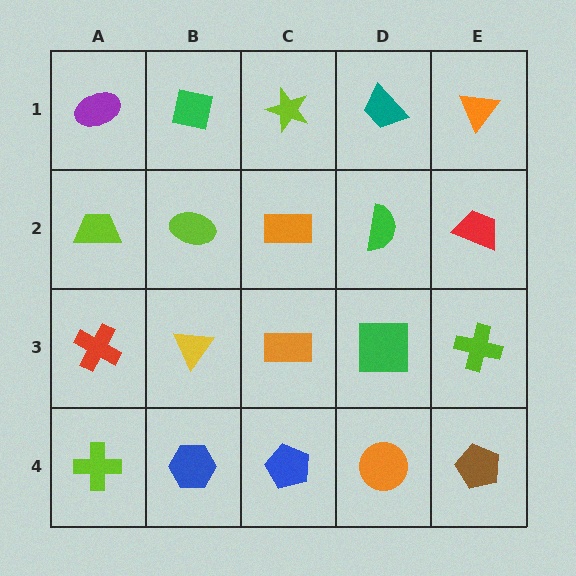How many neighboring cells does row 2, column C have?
4.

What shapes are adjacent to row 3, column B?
A lime ellipse (row 2, column B), a blue hexagon (row 4, column B), a red cross (row 3, column A), an orange rectangle (row 3, column C).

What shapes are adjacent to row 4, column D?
A green square (row 3, column D), a blue pentagon (row 4, column C), a brown pentagon (row 4, column E).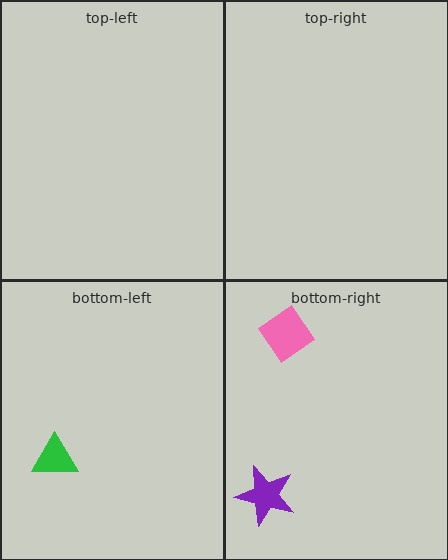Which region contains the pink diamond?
The bottom-right region.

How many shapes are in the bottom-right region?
2.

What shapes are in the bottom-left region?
The green triangle.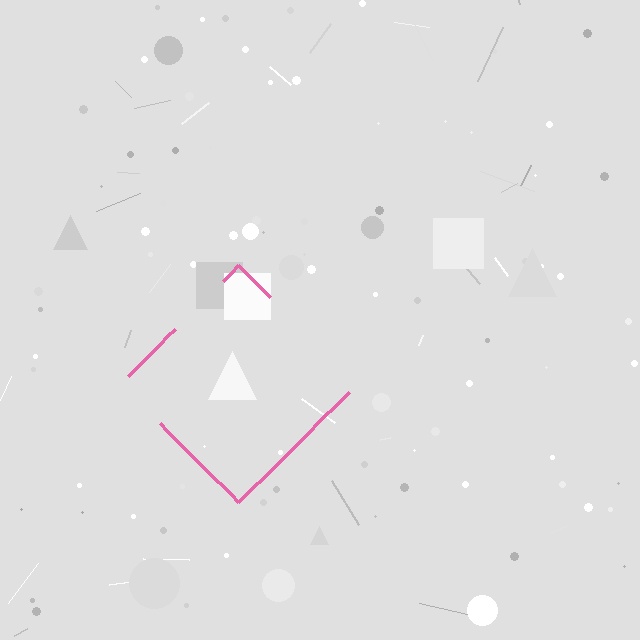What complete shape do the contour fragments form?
The contour fragments form a diamond.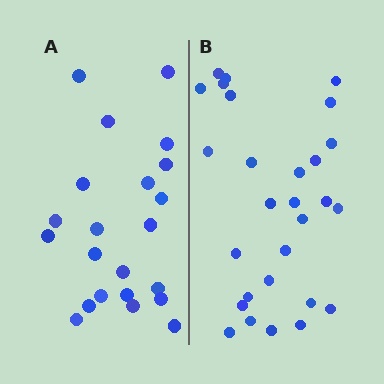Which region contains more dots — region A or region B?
Region B (the right region) has more dots.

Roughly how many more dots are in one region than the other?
Region B has about 6 more dots than region A.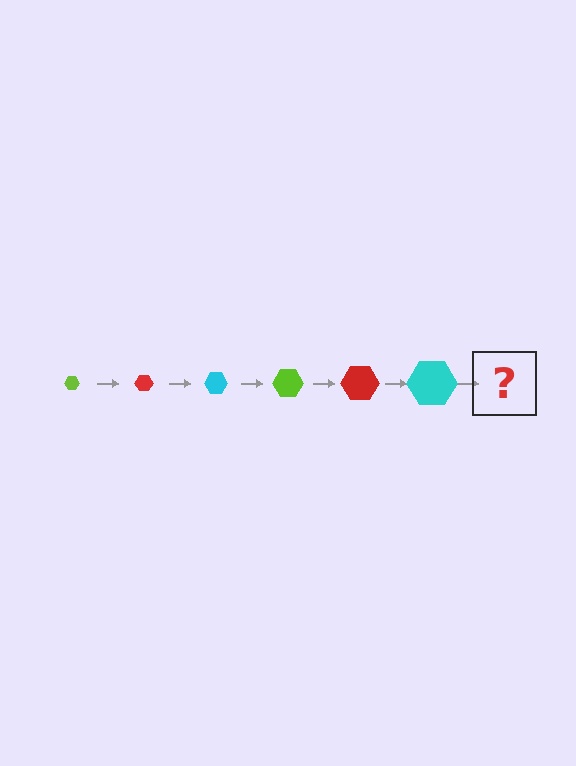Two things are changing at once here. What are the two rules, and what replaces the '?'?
The two rules are that the hexagon grows larger each step and the color cycles through lime, red, and cyan. The '?' should be a lime hexagon, larger than the previous one.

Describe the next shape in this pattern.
It should be a lime hexagon, larger than the previous one.